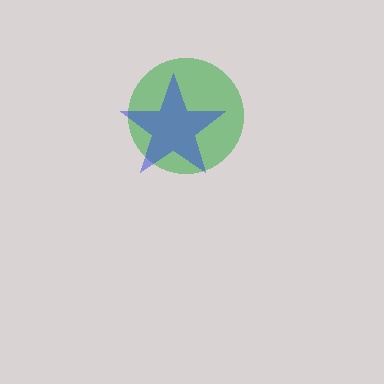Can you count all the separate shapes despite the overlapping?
Yes, there are 2 separate shapes.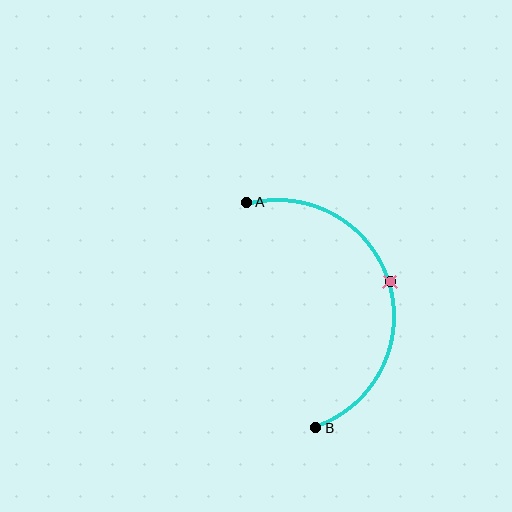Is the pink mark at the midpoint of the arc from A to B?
Yes. The pink mark lies on the arc at equal arc-length from both A and B — it is the arc midpoint.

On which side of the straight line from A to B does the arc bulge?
The arc bulges to the right of the straight line connecting A and B.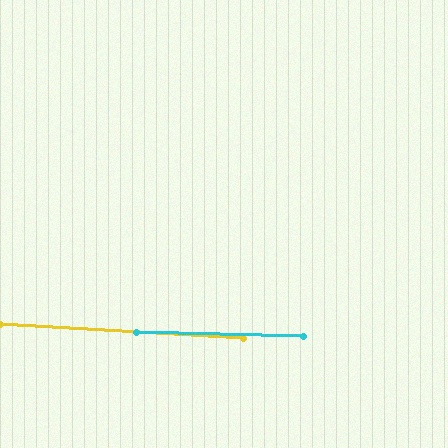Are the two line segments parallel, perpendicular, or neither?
Parallel — their directions differ by only 2.0°.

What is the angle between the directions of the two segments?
Approximately 2 degrees.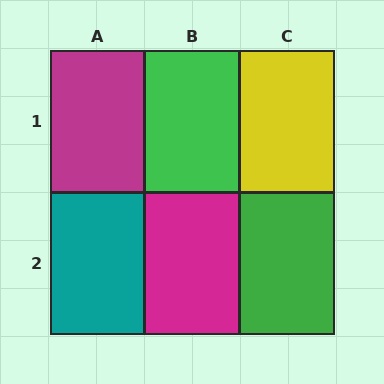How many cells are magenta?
2 cells are magenta.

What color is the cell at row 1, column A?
Magenta.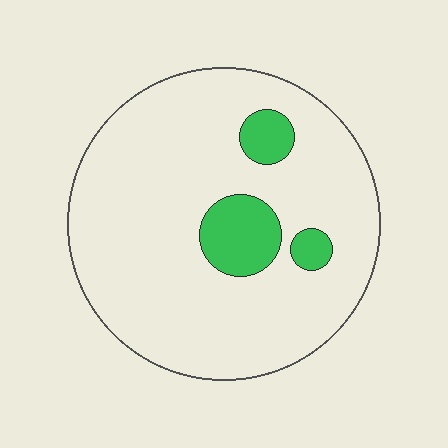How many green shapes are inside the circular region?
3.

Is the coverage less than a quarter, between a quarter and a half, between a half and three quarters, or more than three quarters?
Less than a quarter.